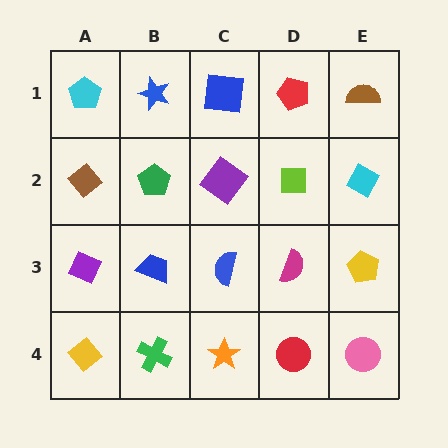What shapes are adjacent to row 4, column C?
A blue semicircle (row 3, column C), a green cross (row 4, column B), a red circle (row 4, column D).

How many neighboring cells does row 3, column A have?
3.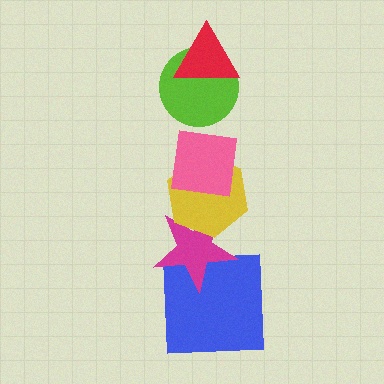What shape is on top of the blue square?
The magenta star is on top of the blue square.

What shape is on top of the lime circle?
The red triangle is on top of the lime circle.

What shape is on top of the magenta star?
The yellow hexagon is on top of the magenta star.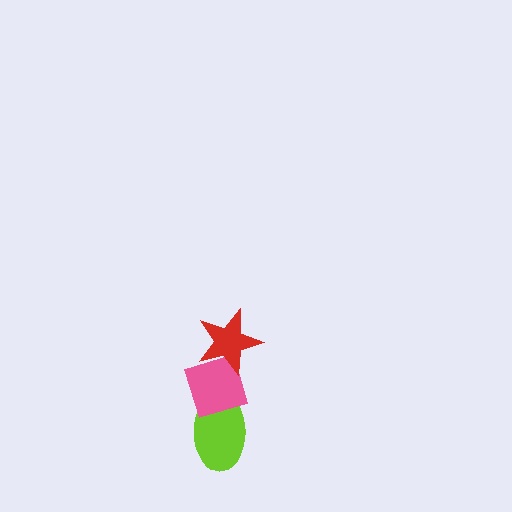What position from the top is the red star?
The red star is 1st from the top.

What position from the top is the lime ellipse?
The lime ellipse is 3rd from the top.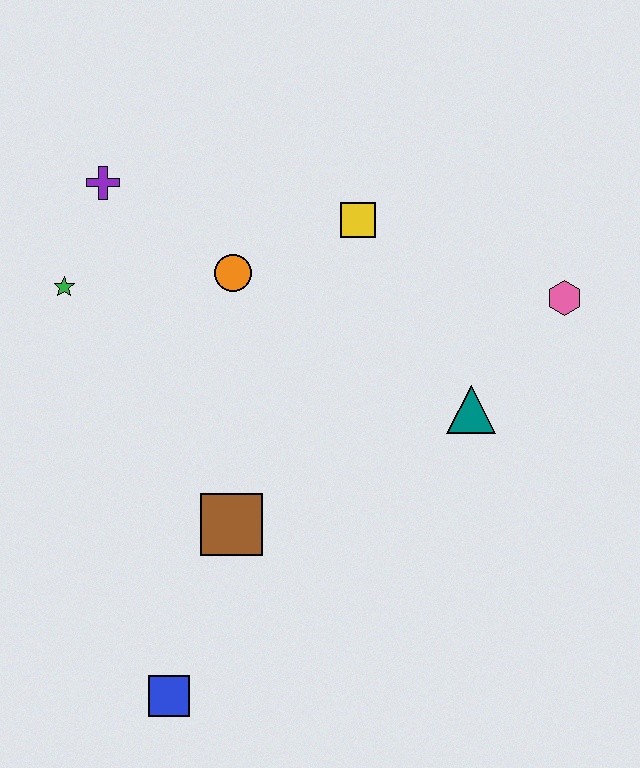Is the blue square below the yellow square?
Yes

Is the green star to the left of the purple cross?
Yes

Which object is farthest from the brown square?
The pink hexagon is farthest from the brown square.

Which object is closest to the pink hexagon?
The teal triangle is closest to the pink hexagon.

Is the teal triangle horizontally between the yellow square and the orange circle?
No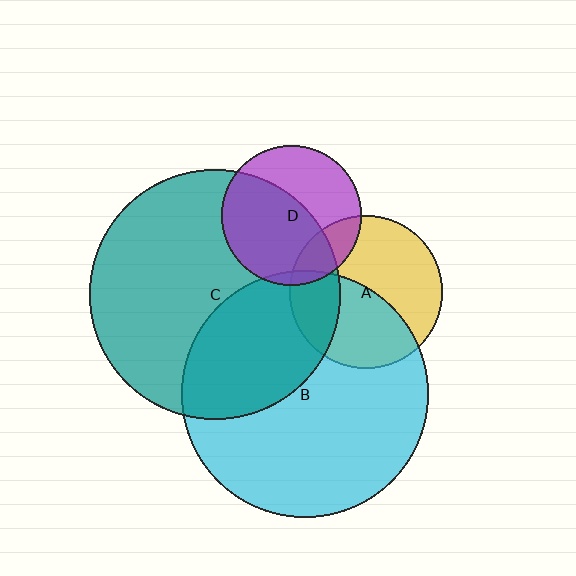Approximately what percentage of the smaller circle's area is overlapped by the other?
Approximately 35%.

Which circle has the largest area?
Circle C (teal).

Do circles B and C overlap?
Yes.